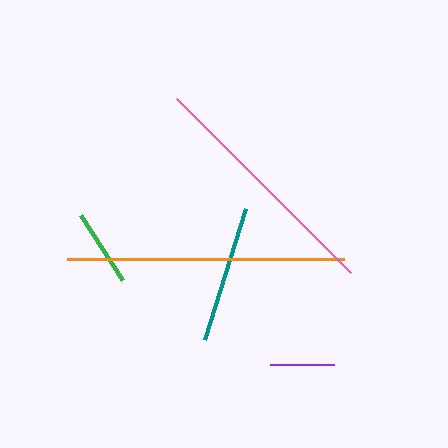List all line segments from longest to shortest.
From longest to shortest: orange, pink, teal, green, purple.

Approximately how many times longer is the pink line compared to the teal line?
The pink line is approximately 1.8 times the length of the teal line.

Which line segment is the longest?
The orange line is the longest at approximately 277 pixels.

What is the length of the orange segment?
The orange segment is approximately 277 pixels long.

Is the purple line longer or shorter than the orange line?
The orange line is longer than the purple line.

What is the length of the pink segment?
The pink segment is approximately 246 pixels long.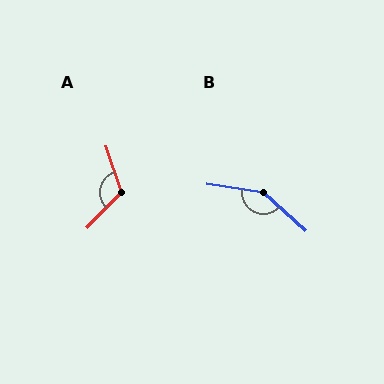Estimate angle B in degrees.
Approximately 146 degrees.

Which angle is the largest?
B, at approximately 146 degrees.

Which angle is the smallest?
A, at approximately 117 degrees.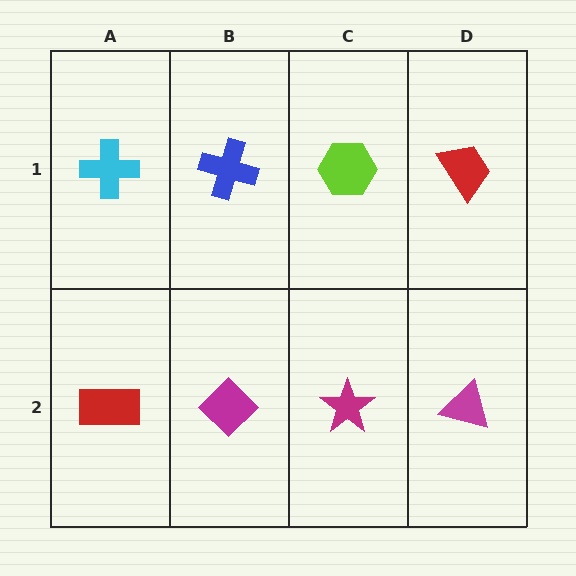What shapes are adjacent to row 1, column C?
A magenta star (row 2, column C), a blue cross (row 1, column B), a red trapezoid (row 1, column D).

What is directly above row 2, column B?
A blue cross.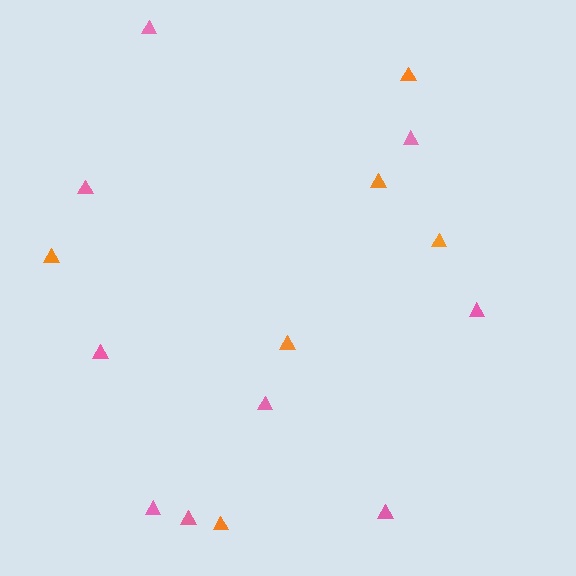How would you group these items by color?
There are 2 groups: one group of pink triangles (9) and one group of orange triangles (6).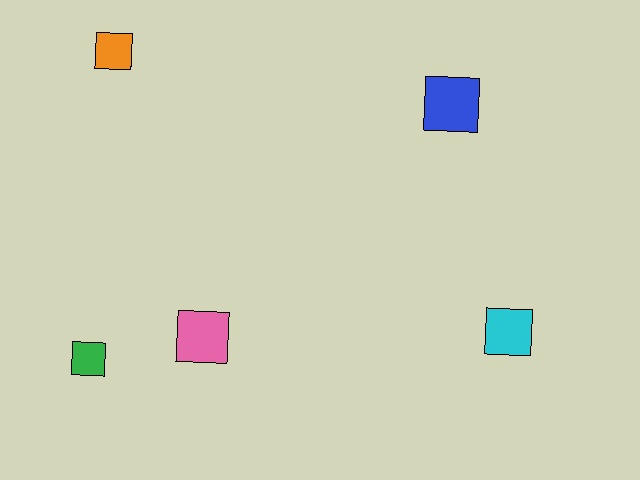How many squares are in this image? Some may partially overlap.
There are 5 squares.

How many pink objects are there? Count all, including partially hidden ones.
There is 1 pink object.